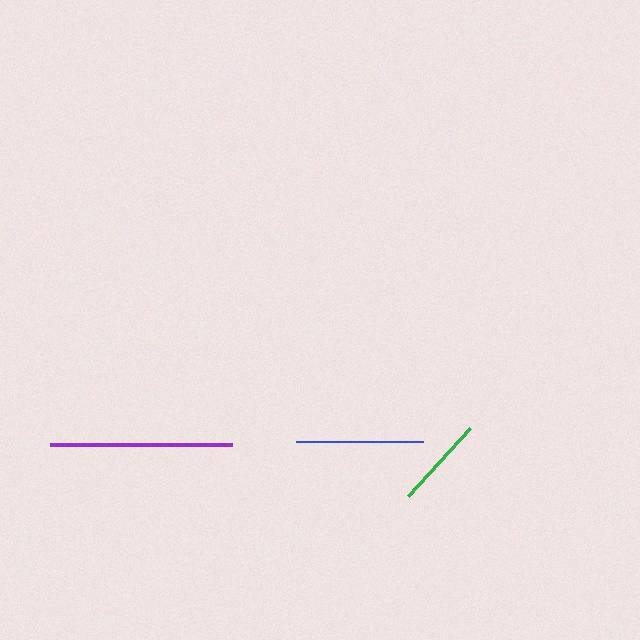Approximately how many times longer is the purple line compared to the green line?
The purple line is approximately 2.0 times the length of the green line.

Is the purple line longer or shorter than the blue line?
The purple line is longer than the blue line.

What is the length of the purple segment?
The purple segment is approximately 182 pixels long.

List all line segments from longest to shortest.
From longest to shortest: purple, blue, green.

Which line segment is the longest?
The purple line is the longest at approximately 182 pixels.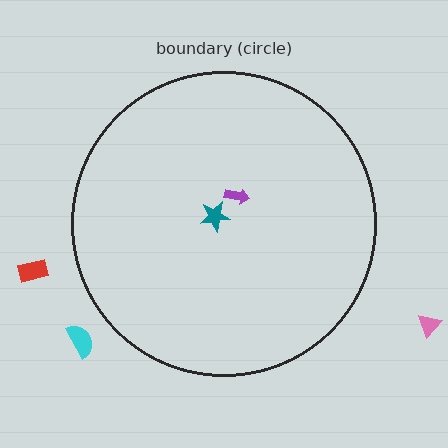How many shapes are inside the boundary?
2 inside, 3 outside.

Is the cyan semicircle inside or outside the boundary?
Outside.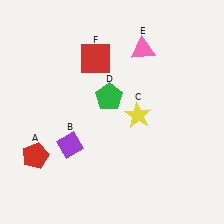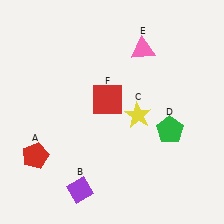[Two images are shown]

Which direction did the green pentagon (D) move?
The green pentagon (D) moved right.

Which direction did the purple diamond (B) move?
The purple diamond (B) moved down.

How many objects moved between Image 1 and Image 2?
3 objects moved between the two images.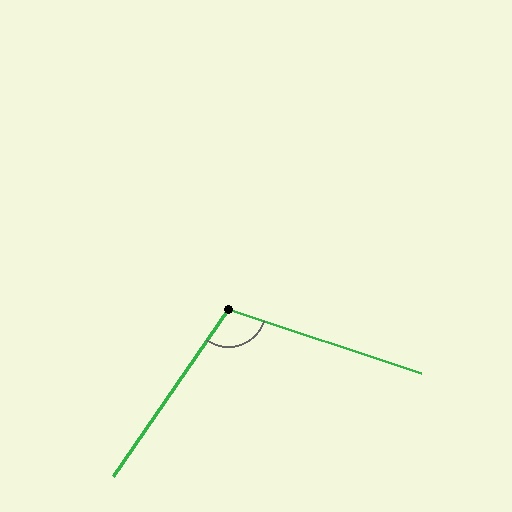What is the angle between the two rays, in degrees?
Approximately 106 degrees.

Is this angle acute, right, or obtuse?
It is obtuse.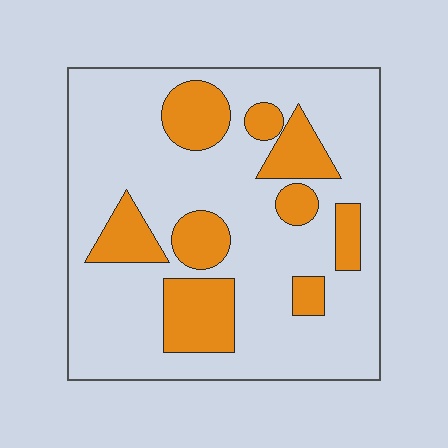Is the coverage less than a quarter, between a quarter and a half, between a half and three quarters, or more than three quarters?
Less than a quarter.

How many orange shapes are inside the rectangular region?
9.